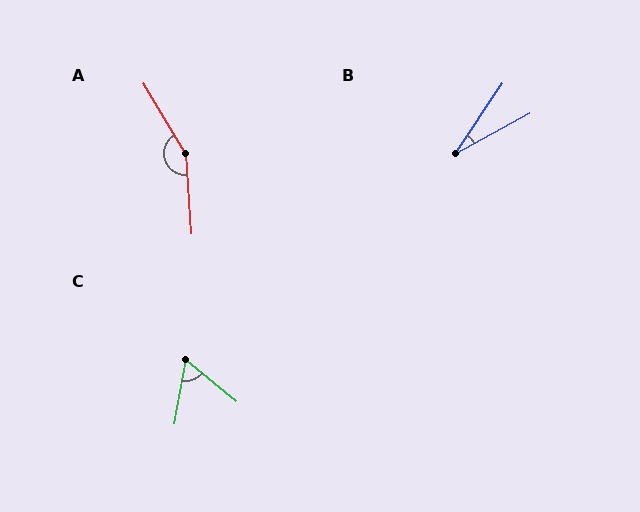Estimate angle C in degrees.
Approximately 61 degrees.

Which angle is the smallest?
B, at approximately 27 degrees.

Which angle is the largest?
A, at approximately 153 degrees.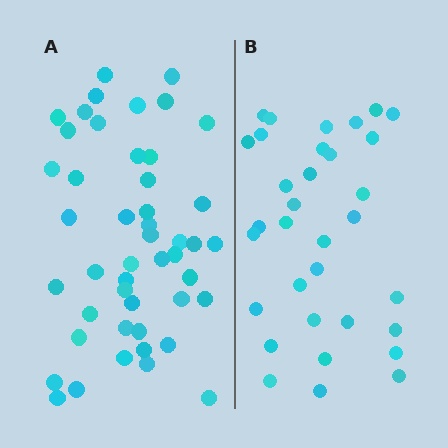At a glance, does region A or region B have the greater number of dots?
Region A (the left region) has more dots.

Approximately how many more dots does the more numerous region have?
Region A has approximately 15 more dots than region B.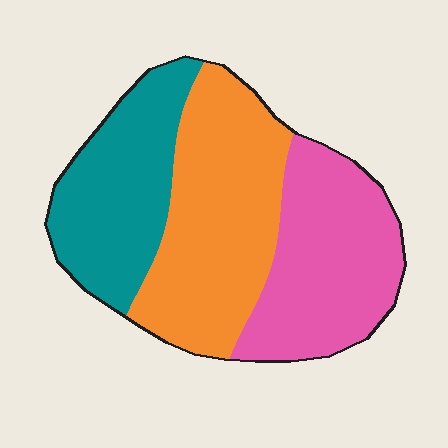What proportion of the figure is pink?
Pink covers 33% of the figure.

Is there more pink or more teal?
Pink.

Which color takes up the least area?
Teal, at roughly 30%.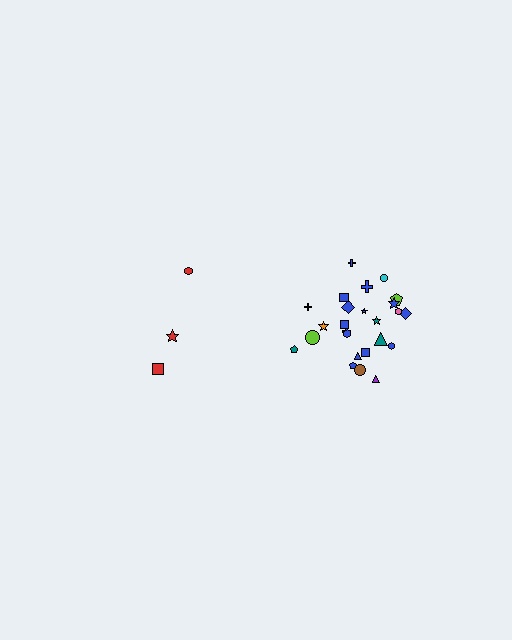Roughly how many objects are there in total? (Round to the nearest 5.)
Roughly 30 objects in total.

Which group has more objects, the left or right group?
The right group.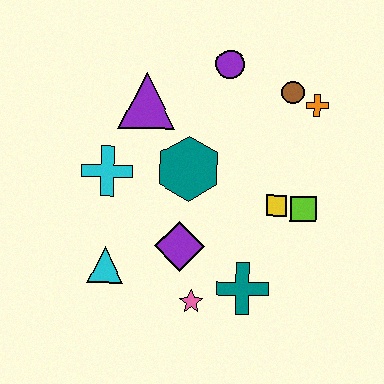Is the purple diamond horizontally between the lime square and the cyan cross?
Yes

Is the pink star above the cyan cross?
No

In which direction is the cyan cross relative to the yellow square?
The cyan cross is to the left of the yellow square.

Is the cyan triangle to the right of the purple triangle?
No